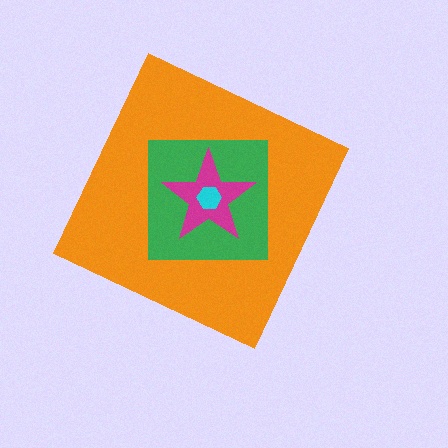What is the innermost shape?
The cyan hexagon.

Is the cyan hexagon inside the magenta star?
Yes.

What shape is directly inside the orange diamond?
The green square.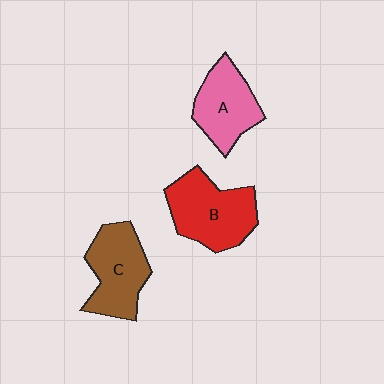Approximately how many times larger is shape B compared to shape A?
Approximately 1.3 times.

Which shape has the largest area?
Shape B (red).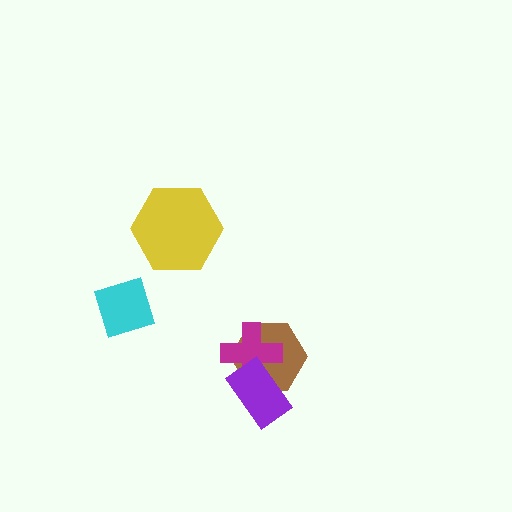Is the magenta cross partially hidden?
Yes, it is partially covered by another shape.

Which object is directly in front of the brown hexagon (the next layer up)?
The magenta cross is directly in front of the brown hexagon.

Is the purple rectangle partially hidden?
No, no other shape covers it.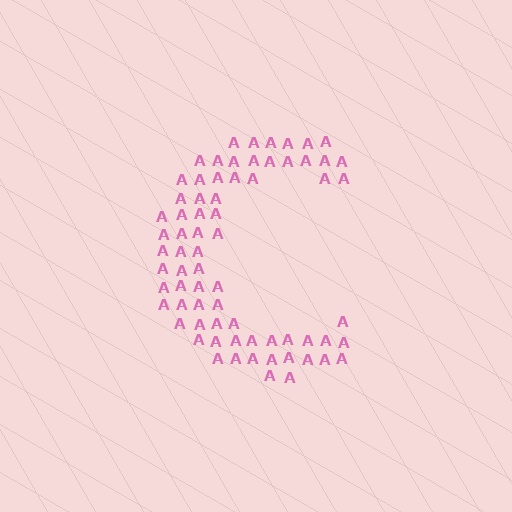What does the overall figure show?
The overall figure shows the letter C.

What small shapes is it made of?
It is made of small letter A's.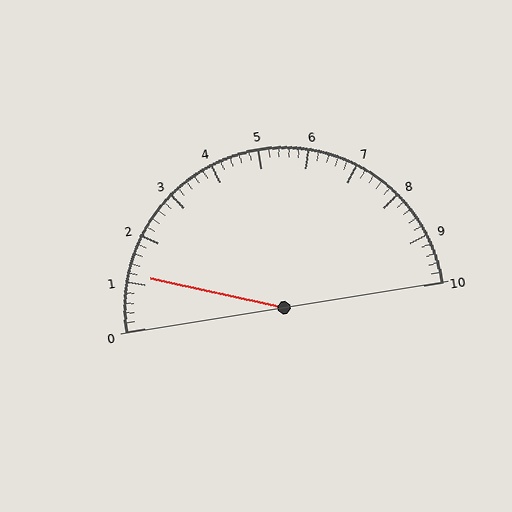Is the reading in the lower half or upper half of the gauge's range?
The reading is in the lower half of the range (0 to 10).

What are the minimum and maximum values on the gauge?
The gauge ranges from 0 to 10.